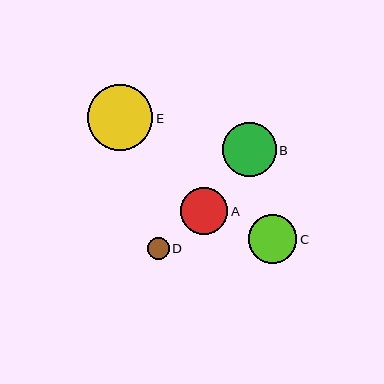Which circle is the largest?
Circle E is the largest with a size of approximately 66 pixels.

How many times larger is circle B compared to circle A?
Circle B is approximately 1.2 times the size of circle A.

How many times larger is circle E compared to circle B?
Circle E is approximately 1.2 times the size of circle B.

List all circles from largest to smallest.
From largest to smallest: E, B, C, A, D.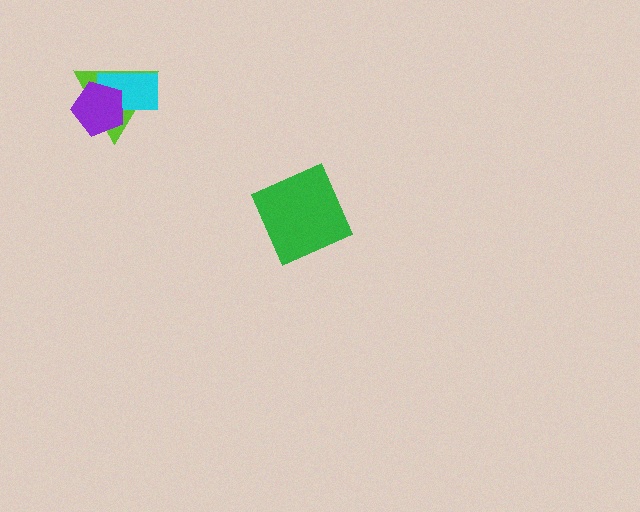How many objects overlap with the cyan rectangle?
2 objects overlap with the cyan rectangle.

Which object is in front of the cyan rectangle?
The purple pentagon is in front of the cyan rectangle.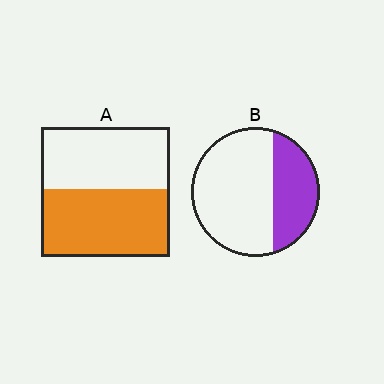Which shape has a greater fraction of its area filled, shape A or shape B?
Shape A.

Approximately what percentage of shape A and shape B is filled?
A is approximately 50% and B is approximately 35%.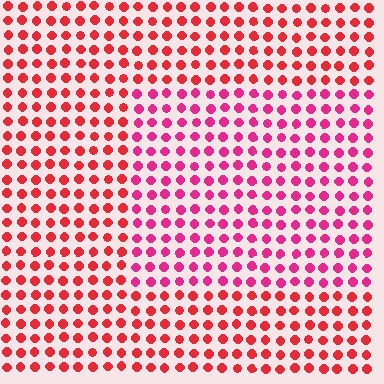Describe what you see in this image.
The image is filled with small red elements in a uniform arrangement. A rectangle-shaped region is visible where the elements are tinted to a slightly different hue, forming a subtle color boundary.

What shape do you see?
I see a rectangle.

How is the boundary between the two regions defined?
The boundary is defined purely by a slight shift in hue (about 28 degrees). Spacing, size, and orientation are identical on both sides.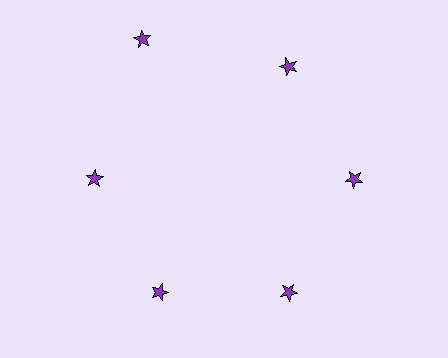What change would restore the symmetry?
The symmetry would be restored by moving it inward, back onto the ring so that all 6 stars sit at equal angles and equal distance from the center.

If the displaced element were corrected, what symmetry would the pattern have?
It would have 6-fold rotational symmetry — the pattern would map onto itself every 60 degrees.